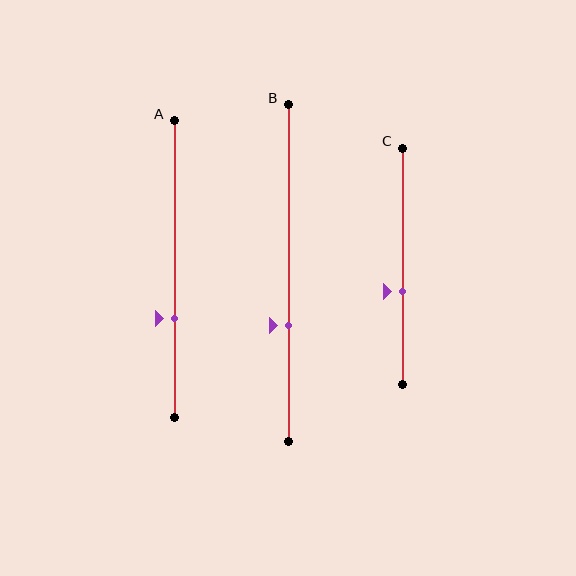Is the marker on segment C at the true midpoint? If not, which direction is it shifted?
No, the marker on segment C is shifted downward by about 10% of the segment length.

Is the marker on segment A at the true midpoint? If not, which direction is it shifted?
No, the marker on segment A is shifted downward by about 17% of the segment length.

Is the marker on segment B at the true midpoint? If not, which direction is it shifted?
No, the marker on segment B is shifted downward by about 15% of the segment length.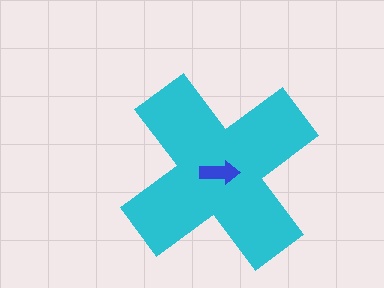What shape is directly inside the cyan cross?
The blue arrow.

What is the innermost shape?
The blue arrow.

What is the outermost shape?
The cyan cross.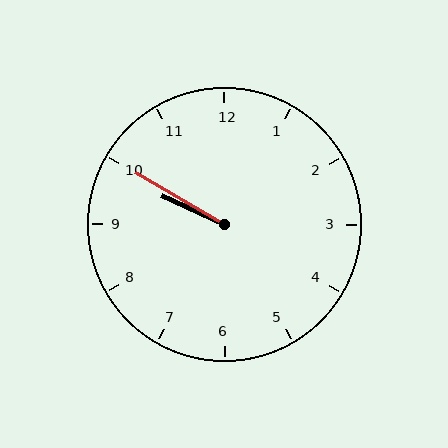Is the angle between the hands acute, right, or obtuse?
It is acute.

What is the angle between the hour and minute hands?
Approximately 5 degrees.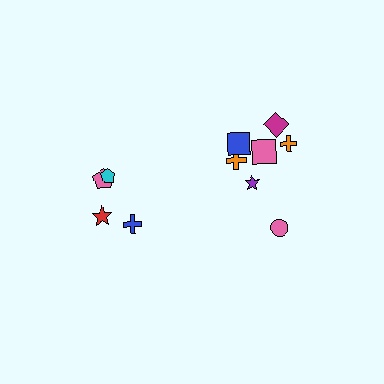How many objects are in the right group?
There are 7 objects.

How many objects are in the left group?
There are 4 objects.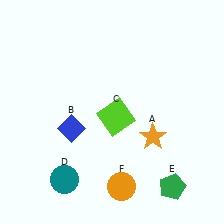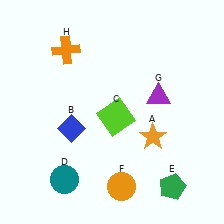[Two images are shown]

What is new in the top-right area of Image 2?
A purple triangle (G) was added in the top-right area of Image 2.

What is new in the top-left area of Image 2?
An orange cross (H) was added in the top-left area of Image 2.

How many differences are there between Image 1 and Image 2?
There are 2 differences between the two images.